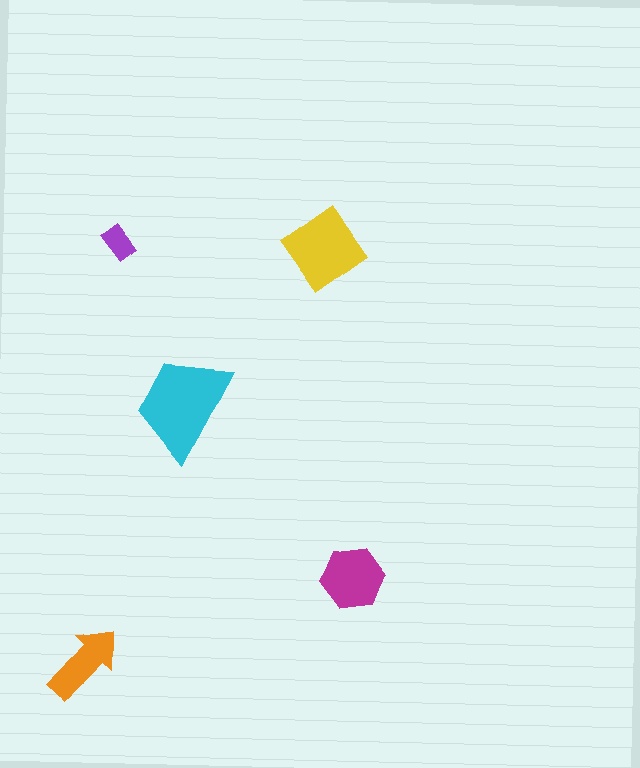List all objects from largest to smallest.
The cyan trapezoid, the yellow diamond, the magenta hexagon, the orange arrow, the purple rectangle.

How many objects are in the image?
There are 5 objects in the image.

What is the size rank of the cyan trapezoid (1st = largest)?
1st.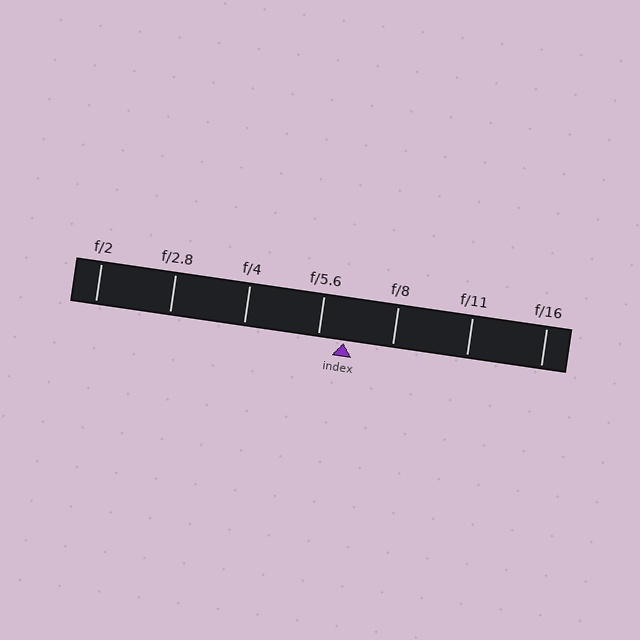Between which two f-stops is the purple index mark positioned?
The index mark is between f/5.6 and f/8.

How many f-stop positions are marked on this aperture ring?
There are 7 f-stop positions marked.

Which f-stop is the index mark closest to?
The index mark is closest to f/5.6.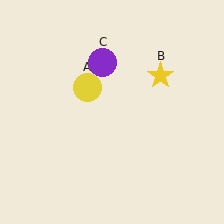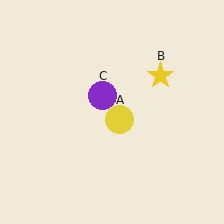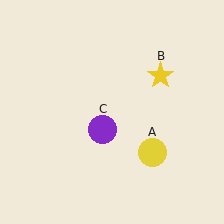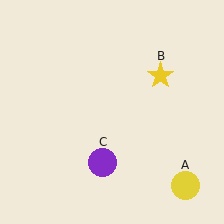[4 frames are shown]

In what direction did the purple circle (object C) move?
The purple circle (object C) moved down.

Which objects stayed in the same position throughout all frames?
Yellow star (object B) remained stationary.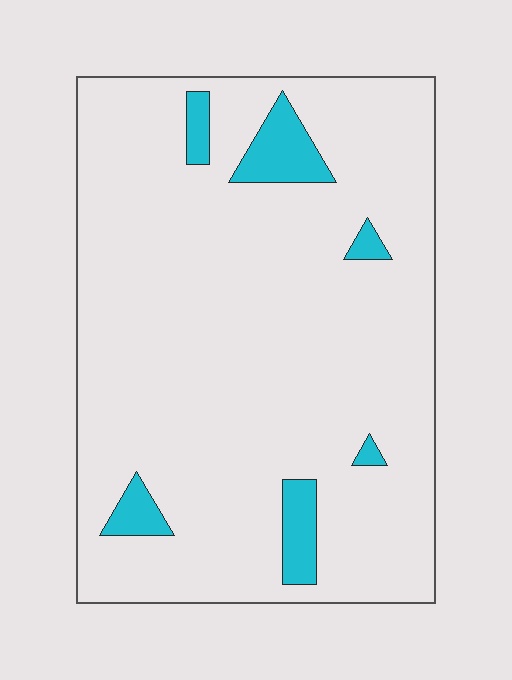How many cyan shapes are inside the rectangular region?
6.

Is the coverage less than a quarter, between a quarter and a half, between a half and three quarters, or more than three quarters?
Less than a quarter.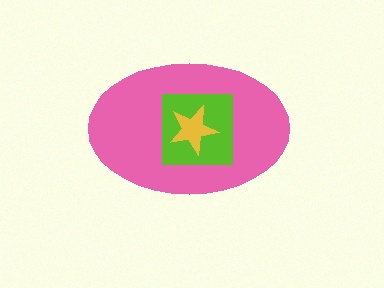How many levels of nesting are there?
3.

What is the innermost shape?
The yellow star.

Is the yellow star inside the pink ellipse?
Yes.